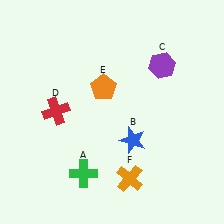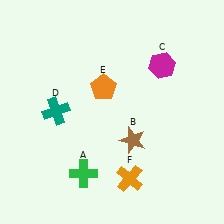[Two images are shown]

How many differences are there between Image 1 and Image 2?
There are 3 differences between the two images.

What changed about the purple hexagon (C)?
In Image 1, C is purple. In Image 2, it changed to magenta.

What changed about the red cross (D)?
In Image 1, D is red. In Image 2, it changed to teal.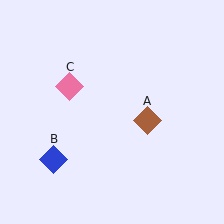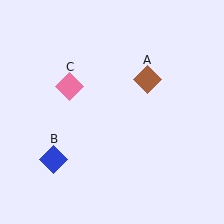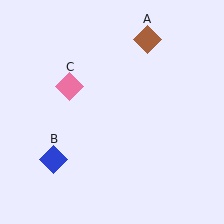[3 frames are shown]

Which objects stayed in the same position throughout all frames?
Blue diamond (object B) and pink diamond (object C) remained stationary.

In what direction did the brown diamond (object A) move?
The brown diamond (object A) moved up.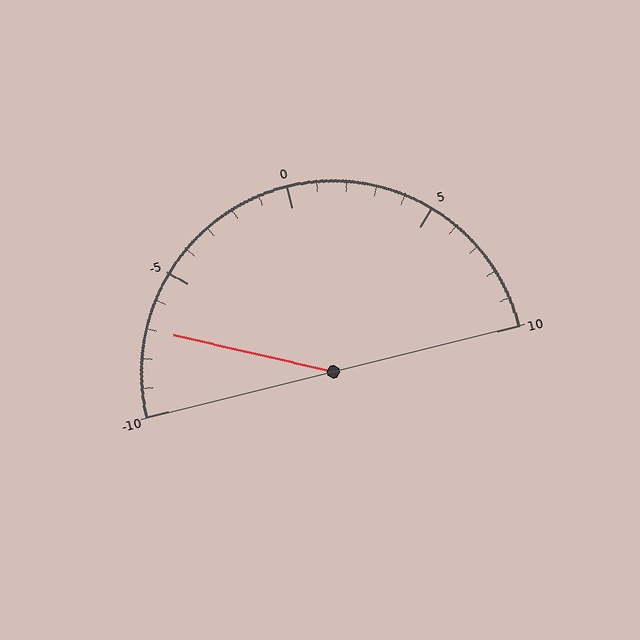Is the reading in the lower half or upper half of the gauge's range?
The reading is in the lower half of the range (-10 to 10).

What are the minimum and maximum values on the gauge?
The gauge ranges from -10 to 10.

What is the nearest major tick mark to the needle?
The nearest major tick mark is -5.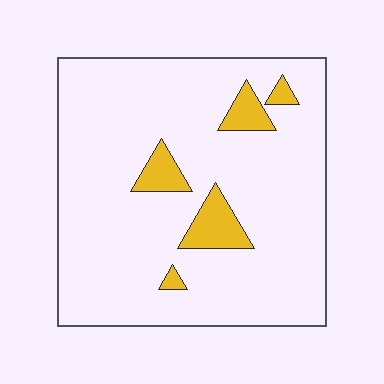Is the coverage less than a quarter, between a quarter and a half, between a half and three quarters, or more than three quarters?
Less than a quarter.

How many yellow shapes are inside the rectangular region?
5.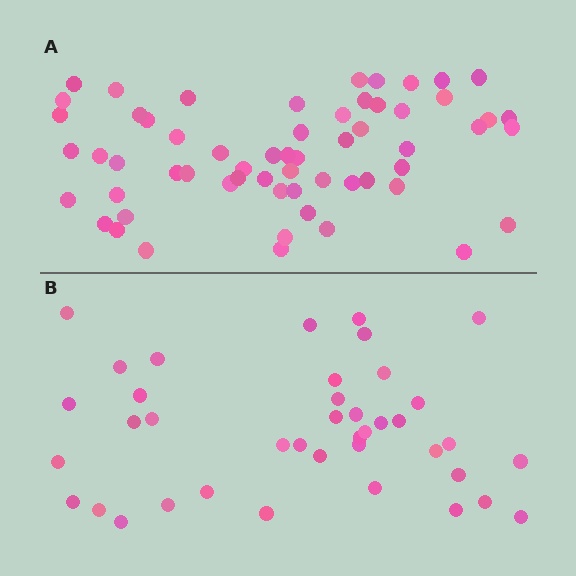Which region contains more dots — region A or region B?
Region A (the top region) has more dots.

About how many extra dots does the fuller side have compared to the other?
Region A has approximately 20 more dots than region B.